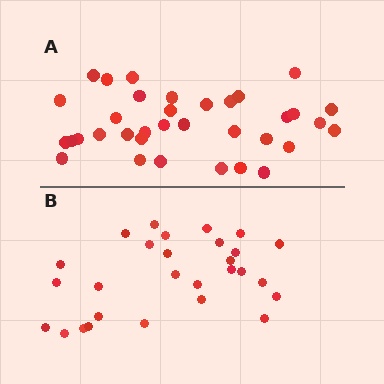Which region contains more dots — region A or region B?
Region A (the top region) has more dots.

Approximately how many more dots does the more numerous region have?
Region A has roughly 8 or so more dots than region B.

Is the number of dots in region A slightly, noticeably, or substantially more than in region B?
Region A has noticeably more, but not dramatically so. The ratio is roughly 1.2 to 1.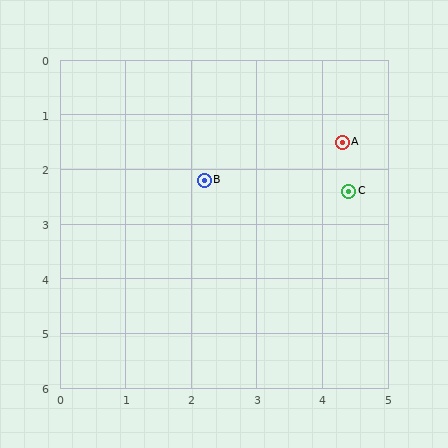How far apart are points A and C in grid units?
Points A and C are about 0.9 grid units apart.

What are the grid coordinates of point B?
Point B is at approximately (2.2, 2.2).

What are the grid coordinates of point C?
Point C is at approximately (4.4, 2.4).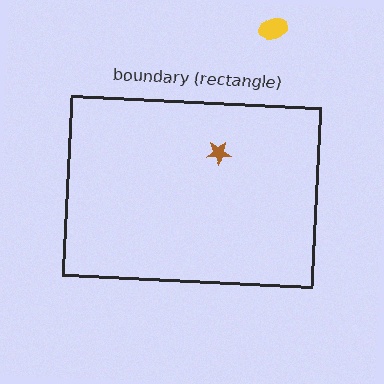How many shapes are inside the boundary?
1 inside, 1 outside.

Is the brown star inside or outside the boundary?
Inside.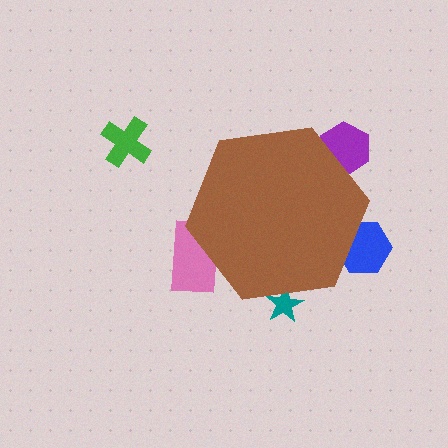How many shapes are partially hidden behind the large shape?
4 shapes are partially hidden.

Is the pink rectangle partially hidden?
Yes, the pink rectangle is partially hidden behind the brown hexagon.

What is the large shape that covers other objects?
A brown hexagon.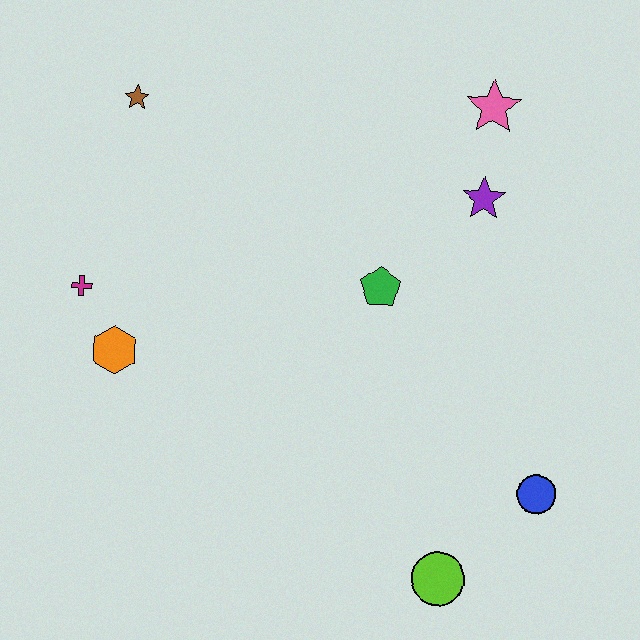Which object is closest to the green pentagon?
The purple star is closest to the green pentagon.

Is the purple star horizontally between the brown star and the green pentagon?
No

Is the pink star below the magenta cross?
No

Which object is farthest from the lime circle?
The brown star is farthest from the lime circle.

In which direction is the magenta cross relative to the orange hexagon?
The magenta cross is above the orange hexagon.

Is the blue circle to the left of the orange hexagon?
No